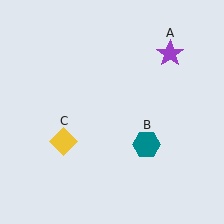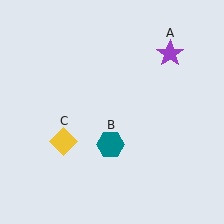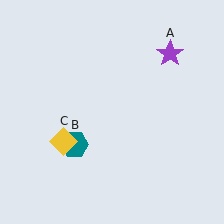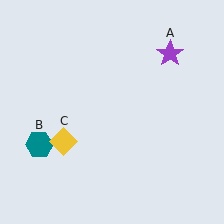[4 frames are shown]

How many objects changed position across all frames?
1 object changed position: teal hexagon (object B).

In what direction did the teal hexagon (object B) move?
The teal hexagon (object B) moved left.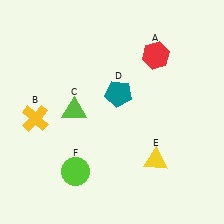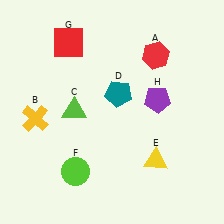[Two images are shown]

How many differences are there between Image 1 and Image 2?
There are 2 differences between the two images.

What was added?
A red square (G), a purple pentagon (H) were added in Image 2.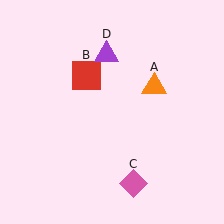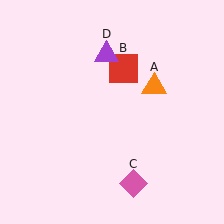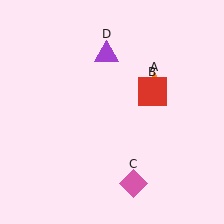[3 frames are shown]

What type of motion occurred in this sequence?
The red square (object B) rotated clockwise around the center of the scene.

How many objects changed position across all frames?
1 object changed position: red square (object B).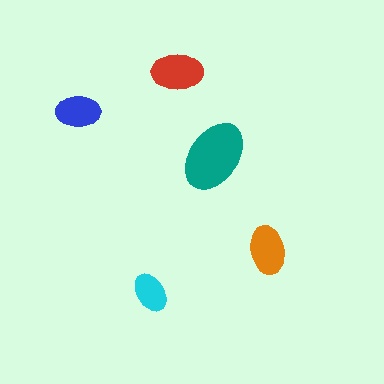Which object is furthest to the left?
The blue ellipse is leftmost.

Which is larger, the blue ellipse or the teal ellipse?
The teal one.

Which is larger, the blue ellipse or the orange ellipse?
The orange one.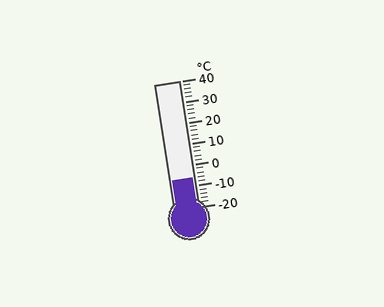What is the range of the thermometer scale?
The thermometer scale ranges from -20°C to 40°C.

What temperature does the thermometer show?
The thermometer shows approximately -6°C.